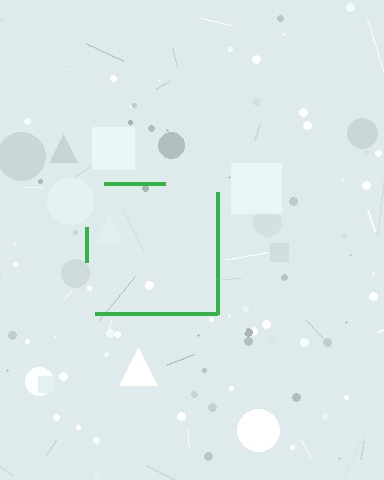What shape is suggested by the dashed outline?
The dashed outline suggests a square.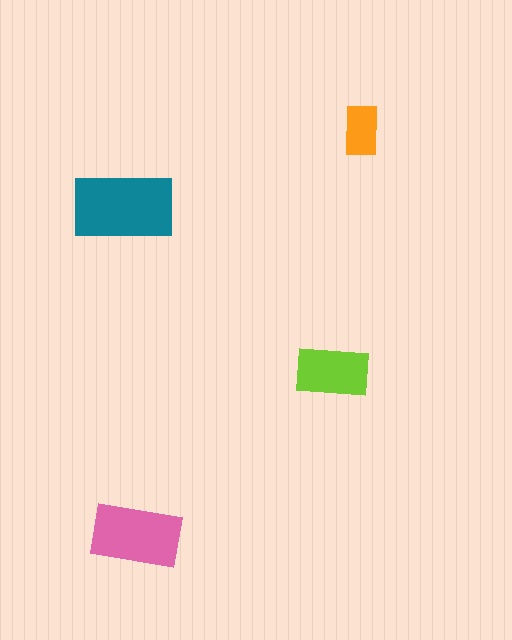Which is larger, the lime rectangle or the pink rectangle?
The pink one.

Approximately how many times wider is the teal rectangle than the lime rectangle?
About 1.5 times wider.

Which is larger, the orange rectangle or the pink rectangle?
The pink one.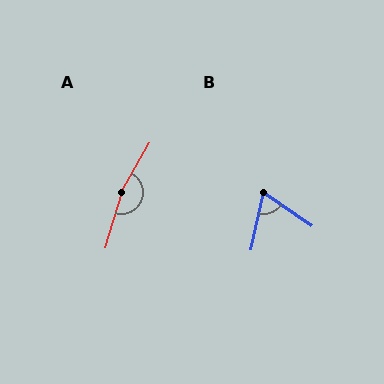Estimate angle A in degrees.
Approximately 167 degrees.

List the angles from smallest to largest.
B (67°), A (167°).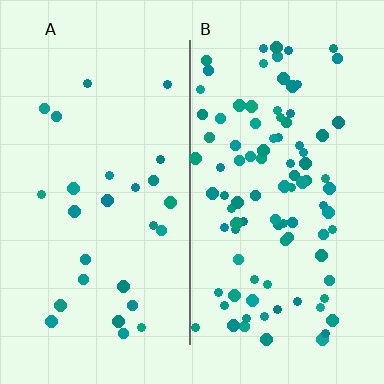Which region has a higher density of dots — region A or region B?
B (the right).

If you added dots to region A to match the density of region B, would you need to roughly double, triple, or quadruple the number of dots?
Approximately quadruple.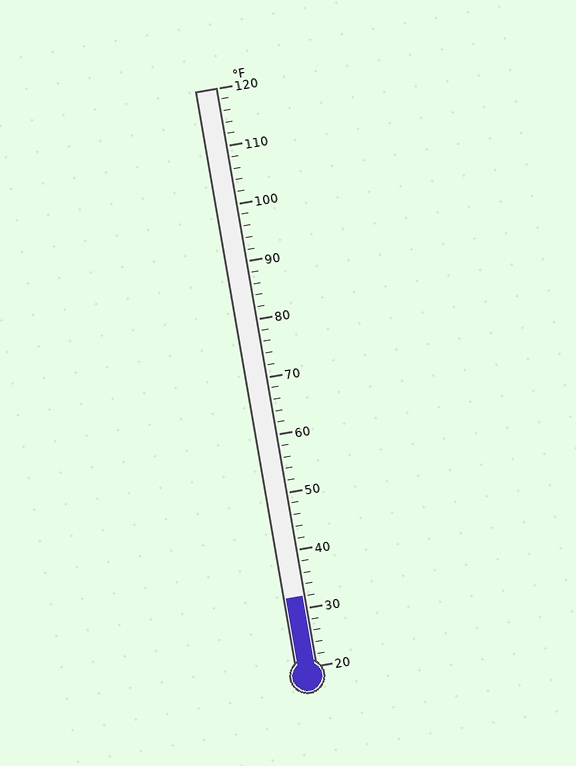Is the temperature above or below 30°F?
The temperature is above 30°F.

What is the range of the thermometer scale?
The thermometer scale ranges from 20°F to 120°F.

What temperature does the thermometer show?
The thermometer shows approximately 32°F.